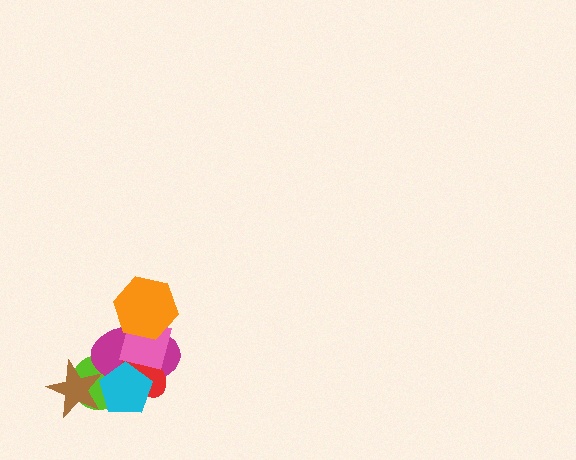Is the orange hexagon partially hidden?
No, no other shape covers it.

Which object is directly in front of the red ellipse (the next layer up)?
The pink square is directly in front of the red ellipse.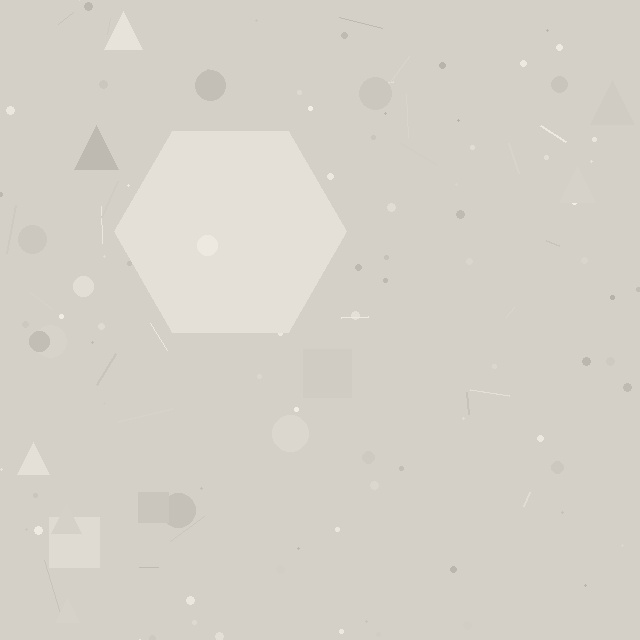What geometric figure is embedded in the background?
A hexagon is embedded in the background.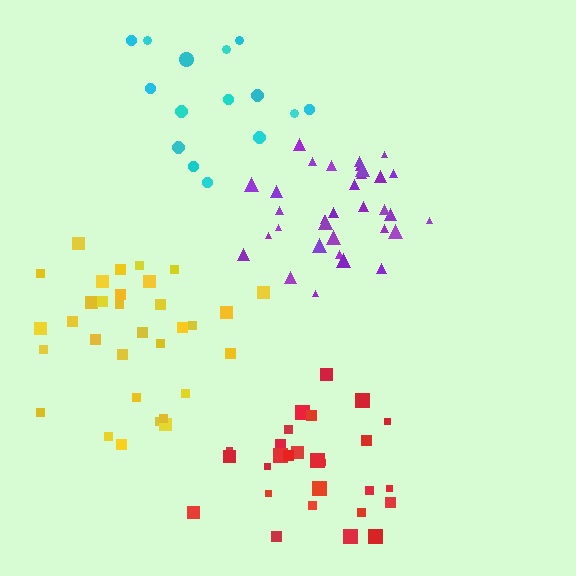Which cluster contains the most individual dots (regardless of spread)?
Purple (33).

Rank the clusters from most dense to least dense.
purple, red, yellow, cyan.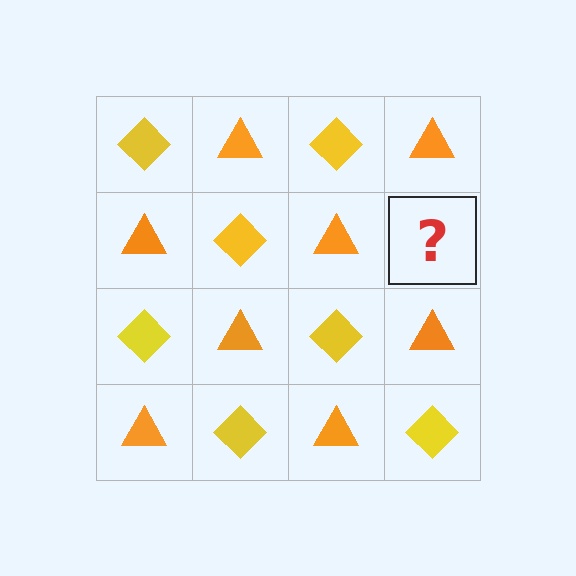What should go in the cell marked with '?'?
The missing cell should contain a yellow diamond.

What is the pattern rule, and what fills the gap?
The rule is that it alternates yellow diamond and orange triangle in a checkerboard pattern. The gap should be filled with a yellow diamond.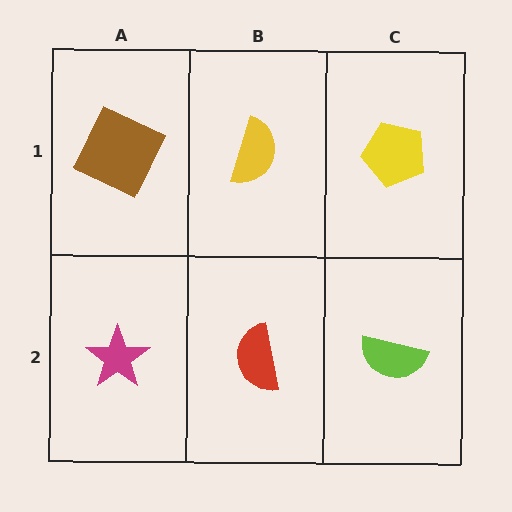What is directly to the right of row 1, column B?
A yellow pentagon.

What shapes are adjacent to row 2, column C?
A yellow pentagon (row 1, column C), a red semicircle (row 2, column B).